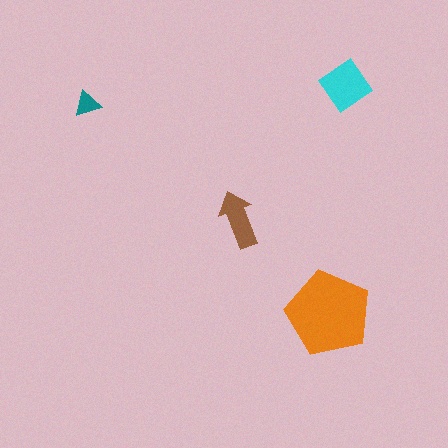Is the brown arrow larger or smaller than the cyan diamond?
Smaller.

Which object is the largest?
The orange pentagon.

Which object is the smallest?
The teal triangle.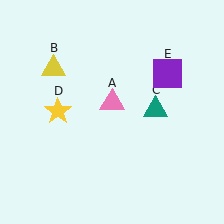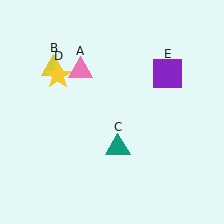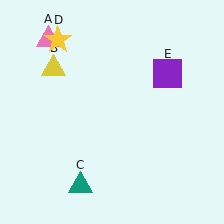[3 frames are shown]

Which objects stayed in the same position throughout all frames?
Yellow triangle (object B) and purple square (object E) remained stationary.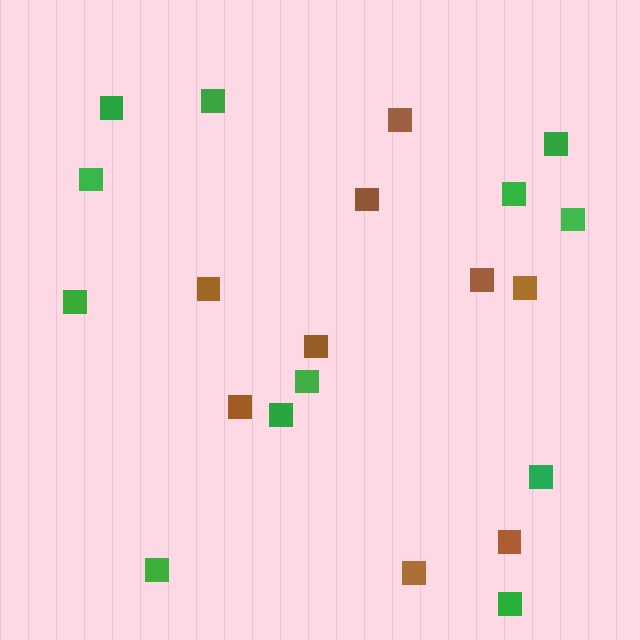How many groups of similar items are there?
There are 2 groups: one group of green squares (12) and one group of brown squares (9).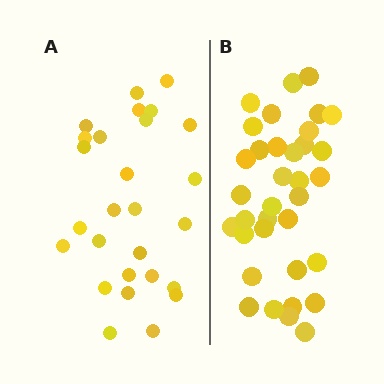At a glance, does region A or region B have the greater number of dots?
Region B (the right region) has more dots.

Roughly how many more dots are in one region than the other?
Region B has roughly 8 or so more dots than region A.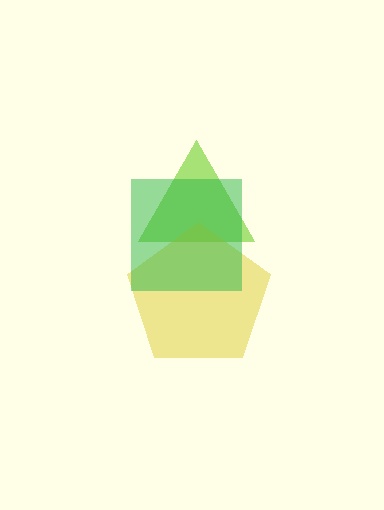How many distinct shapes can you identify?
There are 3 distinct shapes: a lime triangle, a yellow pentagon, a green square.